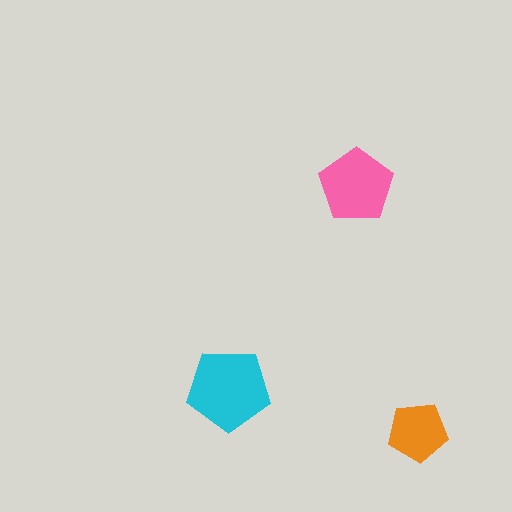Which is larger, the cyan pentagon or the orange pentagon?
The cyan one.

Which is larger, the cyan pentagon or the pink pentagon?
The cyan one.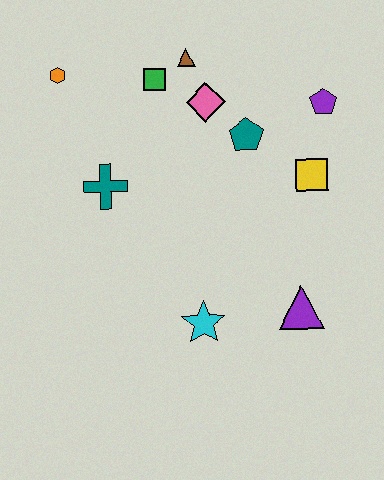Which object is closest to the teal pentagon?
The pink diamond is closest to the teal pentagon.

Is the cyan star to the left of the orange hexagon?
No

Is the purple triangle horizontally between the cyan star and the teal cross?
No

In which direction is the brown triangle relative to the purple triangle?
The brown triangle is above the purple triangle.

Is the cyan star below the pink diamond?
Yes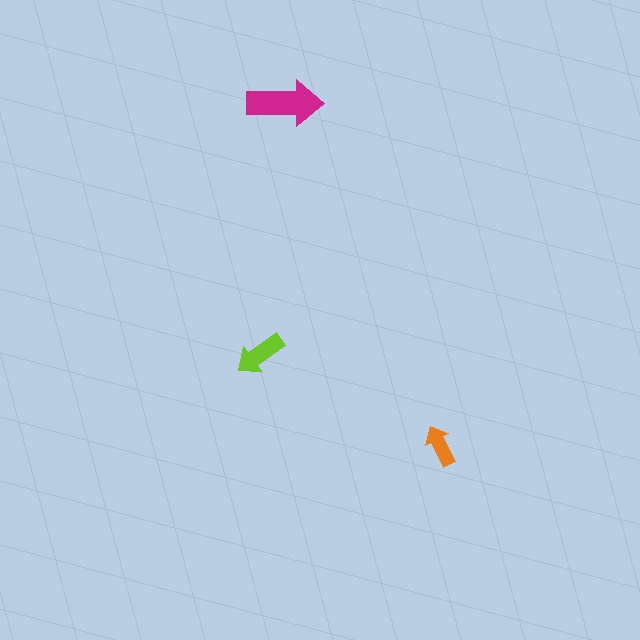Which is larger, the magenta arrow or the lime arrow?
The magenta one.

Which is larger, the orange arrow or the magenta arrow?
The magenta one.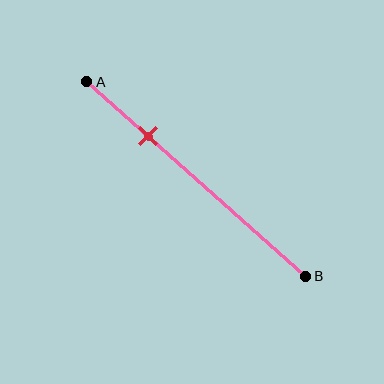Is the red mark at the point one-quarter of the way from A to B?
Yes, the mark is approximately at the one-quarter point.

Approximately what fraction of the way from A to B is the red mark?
The red mark is approximately 30% of the way from A to B.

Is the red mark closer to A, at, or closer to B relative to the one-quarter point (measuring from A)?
The red mark is approximately at the one-quarter point of segment AB.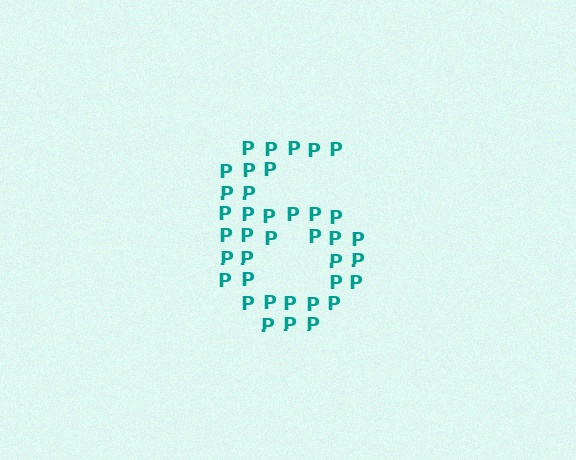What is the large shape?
The large shape is the digit 6.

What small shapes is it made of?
It is made of small letter P's.